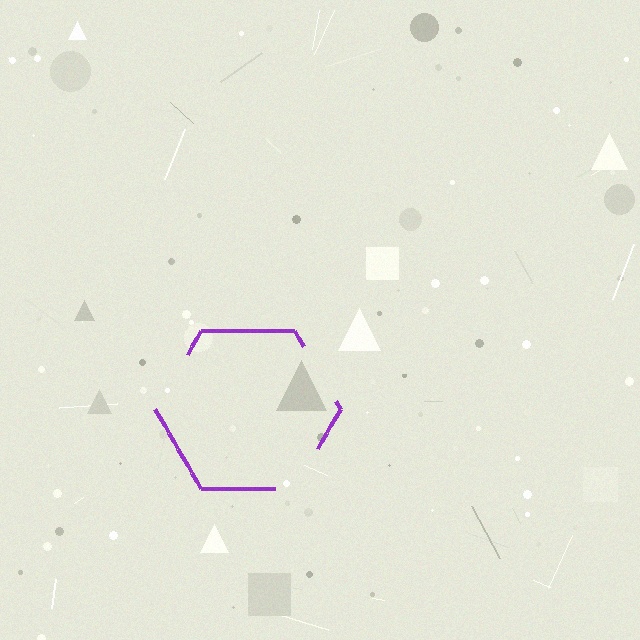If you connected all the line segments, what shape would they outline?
They would outline a hexagon.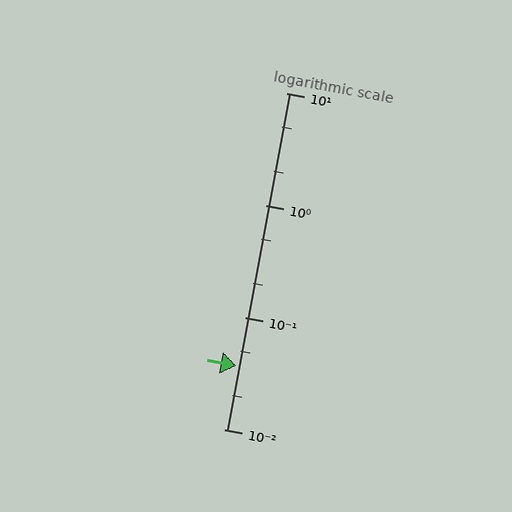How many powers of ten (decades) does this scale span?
The scale spans 3 decades, from 0.01 to 10.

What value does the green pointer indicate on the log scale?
The pointer indicates approximately 0.037.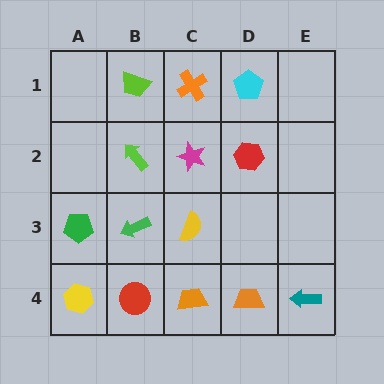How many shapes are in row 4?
5 shapes.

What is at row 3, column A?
A green pentagon.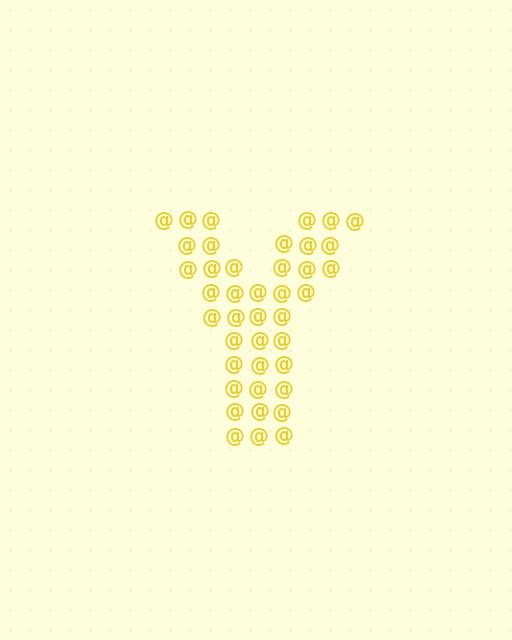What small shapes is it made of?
It is made of small at signs.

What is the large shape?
The large shape is the letter Y.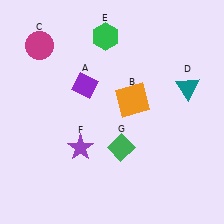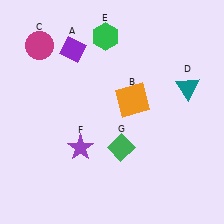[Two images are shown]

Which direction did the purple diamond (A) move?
The purple diamond (A) moved up.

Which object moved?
The purple diamond (A) moved up.